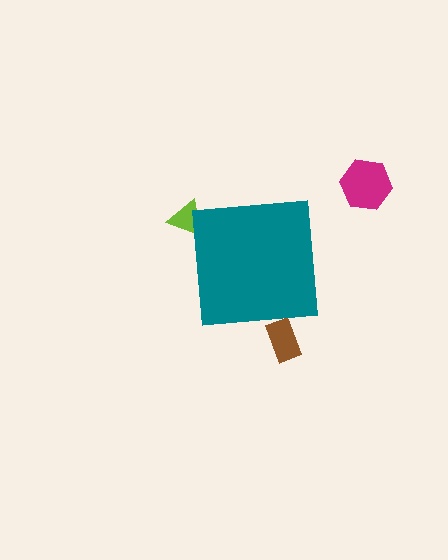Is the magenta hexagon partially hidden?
No, the magenta hexagon is fully visible.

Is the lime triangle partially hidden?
Yes, the lime triangle is partially hidden behind the teal square.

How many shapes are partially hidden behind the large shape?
2 shapes are partially hidden.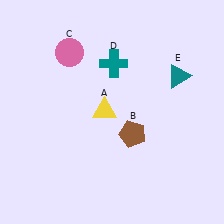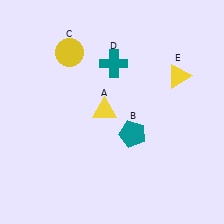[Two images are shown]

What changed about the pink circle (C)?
In Image 1, C is pink. In Image 2, it changed to yellow.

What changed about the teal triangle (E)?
In Image 1, E is teal. In Image 2, it changed to yellow.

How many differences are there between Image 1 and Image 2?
There are 3 differences between the two images.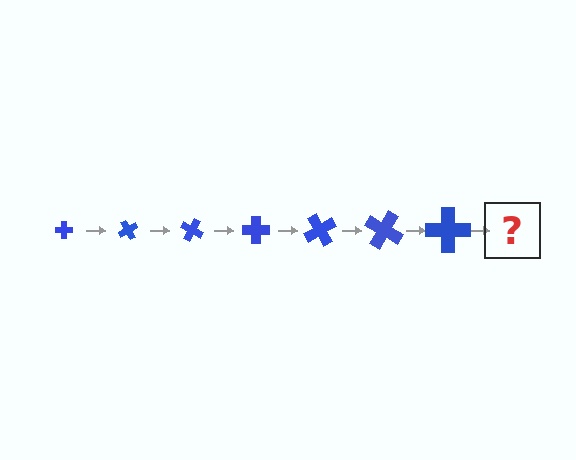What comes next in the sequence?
The next element should be a cross, larger than the previous one and rotated 420 degrees from the start.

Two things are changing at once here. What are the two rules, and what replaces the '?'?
The two rules are that the cross grows larger each step and it rotates 60 degrees each step. The '?' should be a cross, larger than the previous one and rotated 420 degrees from the start.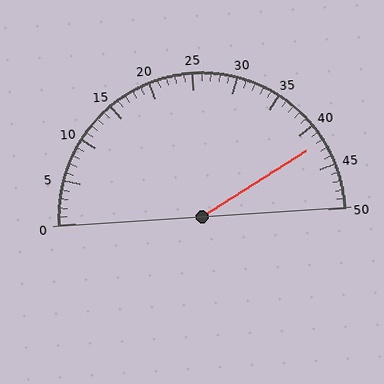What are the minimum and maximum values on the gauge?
The gauge ranges from 0 to 50.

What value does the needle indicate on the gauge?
The needle indicates approximately 42.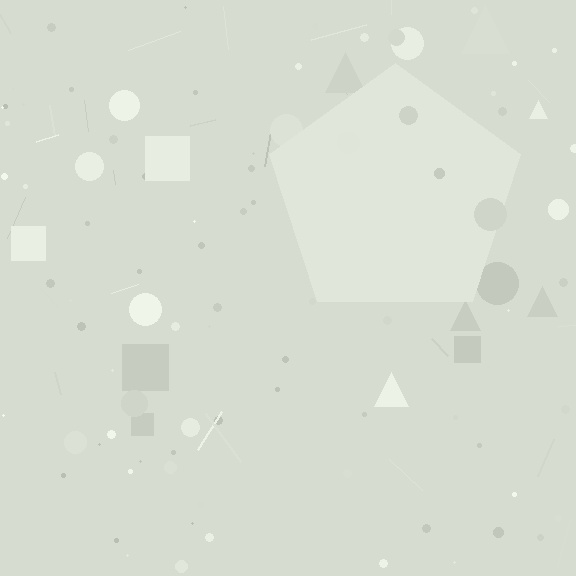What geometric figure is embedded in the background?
A pentagon is embedded in the background.